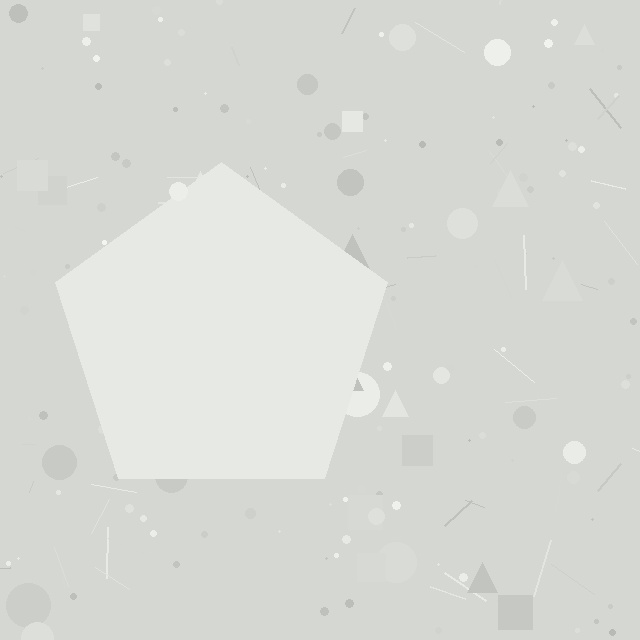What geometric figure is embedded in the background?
A pentagon is embedded in the background.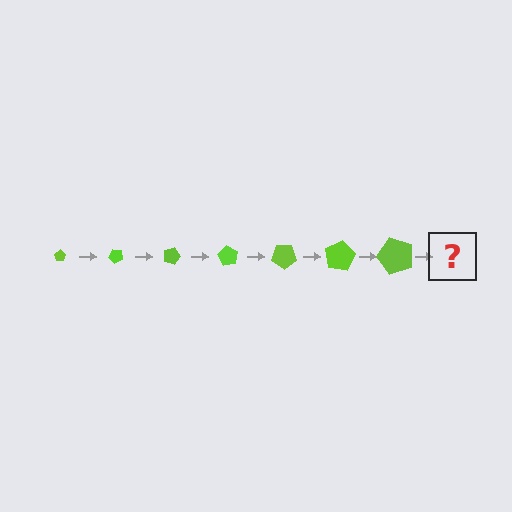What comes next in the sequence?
The next element should be a pentagon, larger than the previous one and rotated 315 degrees from the start.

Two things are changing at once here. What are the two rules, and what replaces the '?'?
The two rules are that the pentagon grows larger each step and it rotates 45 degrees each step. The '?' should be a pentagon, larger than the previous one and rotated 315 degrees from the start.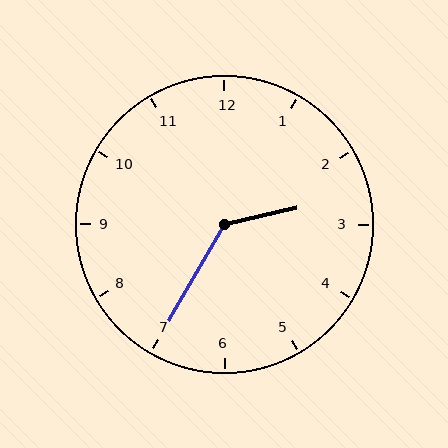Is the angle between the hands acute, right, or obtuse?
It is obtuse.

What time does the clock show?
2:35.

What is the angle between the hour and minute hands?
Approximately 132 degrees.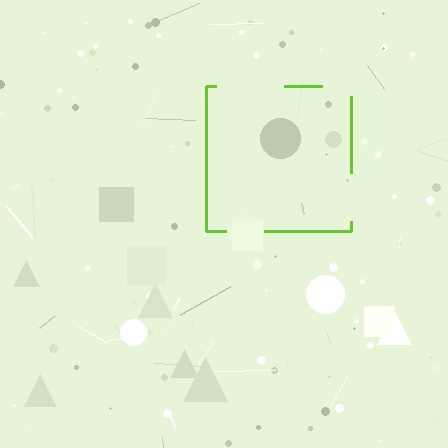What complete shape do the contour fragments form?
The contour fragments form a square.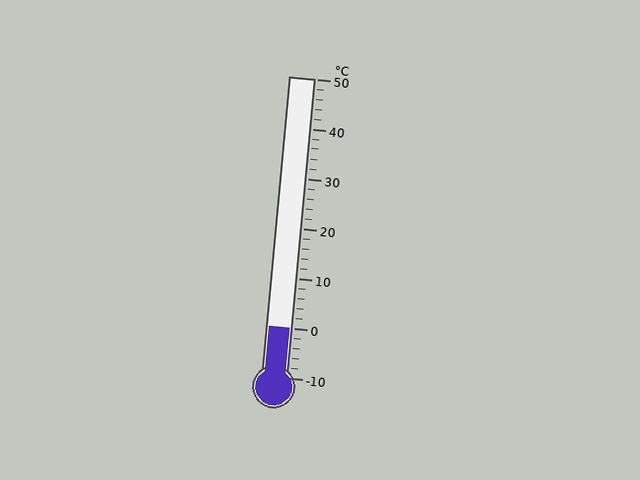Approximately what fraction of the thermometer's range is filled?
The thermometer is filled to approximately 15% of its range.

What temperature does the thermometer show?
The thermometer shows approximately 0°C.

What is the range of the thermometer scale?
The thermometer scale ranges from -10°C to 50°C.